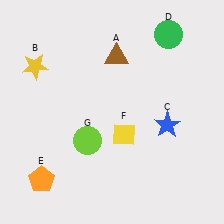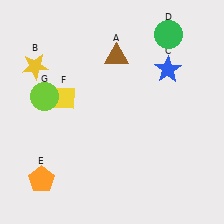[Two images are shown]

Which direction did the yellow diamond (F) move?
The yellow diamond (F) moved left.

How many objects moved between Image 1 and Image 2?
3 objects moved between the two images.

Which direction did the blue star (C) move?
The blue star (C) moved up.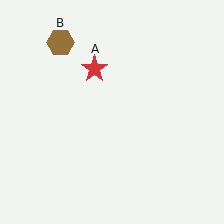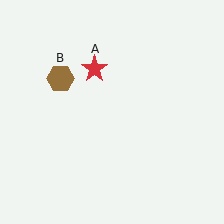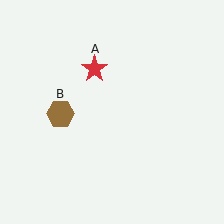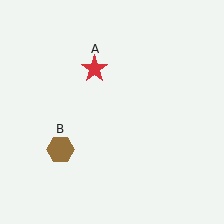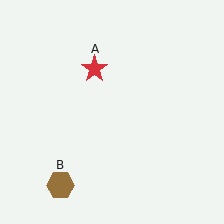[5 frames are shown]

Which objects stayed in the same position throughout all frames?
Red star (object A) remained stationary.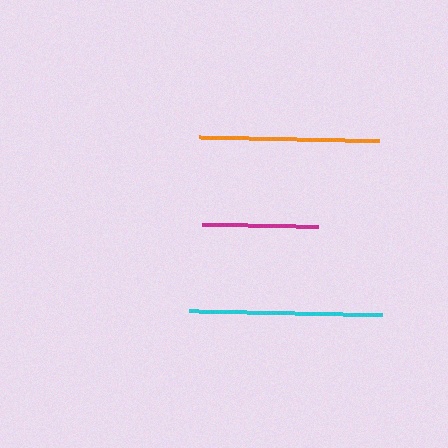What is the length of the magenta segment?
The magenta segment is approximately 116 pixels long.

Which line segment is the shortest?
The magenta line is the shortest at approximately 116 pixels.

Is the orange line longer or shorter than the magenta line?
The orange line is longer than the magenta line.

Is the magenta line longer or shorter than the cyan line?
The cyan line is longer than the magenta line.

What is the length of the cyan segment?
The cyan segment is approximately 192 pixels long.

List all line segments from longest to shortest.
From longest to shortest: cyan, orange, magenta.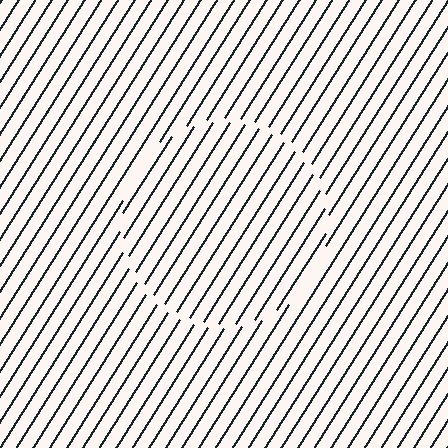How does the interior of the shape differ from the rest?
The interior of the shape contains the same grating, shifted by half a period — the contour is defined by the phase discontinuity where line-ends from the inner and outer gratings abut.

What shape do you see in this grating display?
An illusory circle. The interior of the shape contains the same grating, shifted by half a period — the contour is defined by the phase discontinuity where line-ends from the inner and outer gratings abut.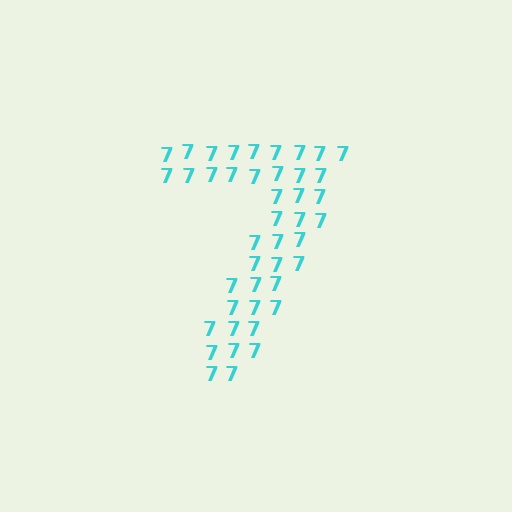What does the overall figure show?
The overall figure shows the digit 7.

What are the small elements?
The small elements are digit 7's.